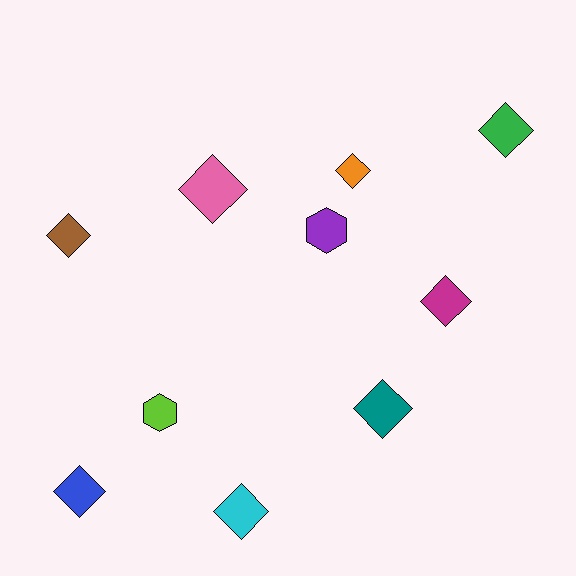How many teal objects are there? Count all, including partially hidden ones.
There is 1 teal object.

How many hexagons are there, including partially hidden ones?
There are 2 hexagons.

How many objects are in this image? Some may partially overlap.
There are 10 objects.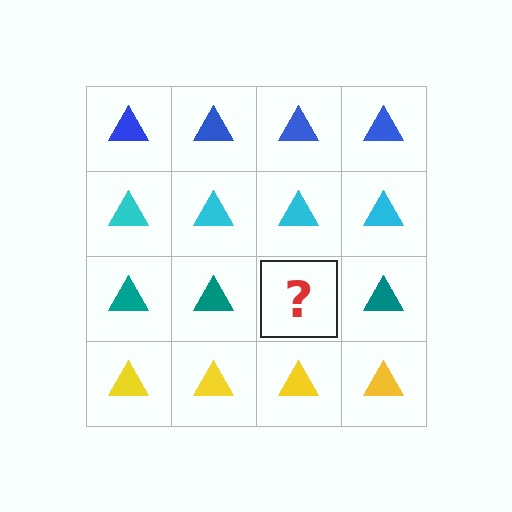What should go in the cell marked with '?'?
The missing cell should contain a teal triangle.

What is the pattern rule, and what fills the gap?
The rule is that each row has a consistent color. The gap should be filled with a teal triangle.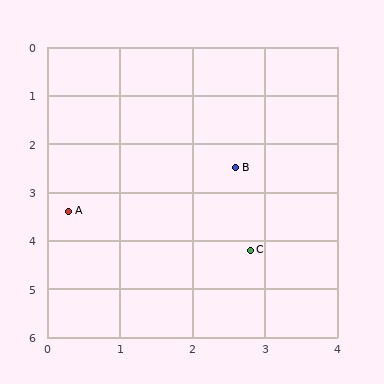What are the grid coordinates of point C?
Point C is at approximately (2.8, 4.2).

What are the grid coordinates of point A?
Point A is at approximately (0.3, 3.4).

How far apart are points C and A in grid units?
Points C and A are about 2.6 grid units apart.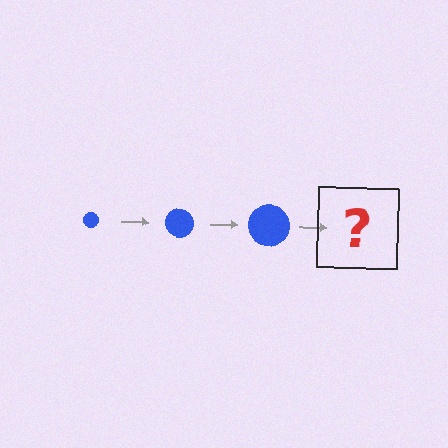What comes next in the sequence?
The next element should be a blue circle, larger than the previous one.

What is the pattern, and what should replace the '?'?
The pattern is that the circle gets progressively larger each step. The '?' should be a blue circle, larger than the previous one.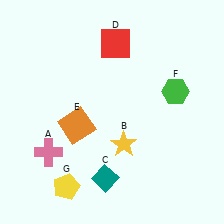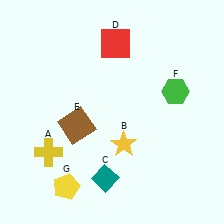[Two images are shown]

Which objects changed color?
A changed from pink to yellow. E changed from orange to brown.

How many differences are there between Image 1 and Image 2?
There are 2 differences between the two images.